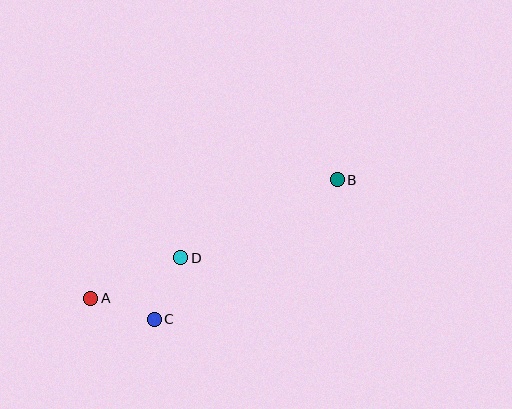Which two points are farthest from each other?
Points A and B are farthest from each other.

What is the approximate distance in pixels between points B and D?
The distance between B and D is approximately 175 pixels.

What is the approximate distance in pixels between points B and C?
The distance between B and C is approximately 230 pixels.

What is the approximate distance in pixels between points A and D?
The distance between A and D is approximately 99 pixels.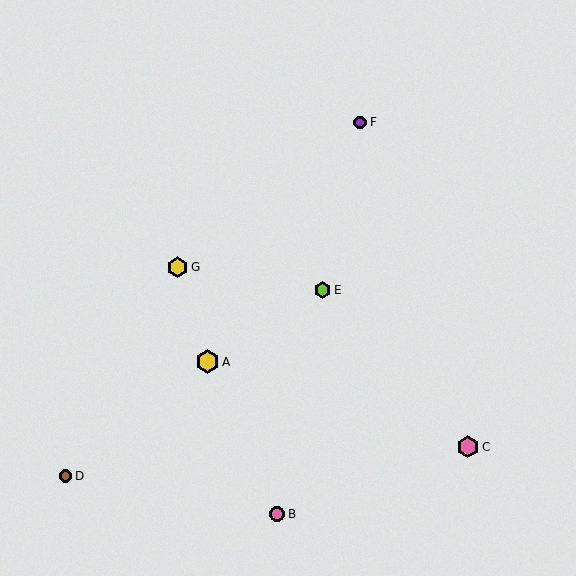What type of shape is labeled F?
Shape F is a purple circle.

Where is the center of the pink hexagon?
The center of the pink hexagon is at (468, 447).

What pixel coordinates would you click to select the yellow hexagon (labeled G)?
Click at (178, 267) to select the yellow hexagon G.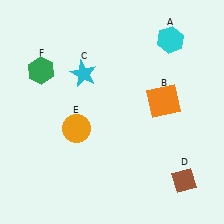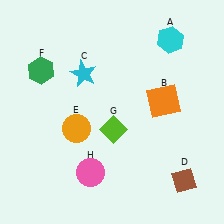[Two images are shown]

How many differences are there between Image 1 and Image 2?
There are 2 differences between the two images.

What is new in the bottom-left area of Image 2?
A pink circle (H) was added in the bottom-left area of Image 2.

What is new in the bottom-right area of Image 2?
A lime diamond (G) was added in the bottom-right area of Image 2.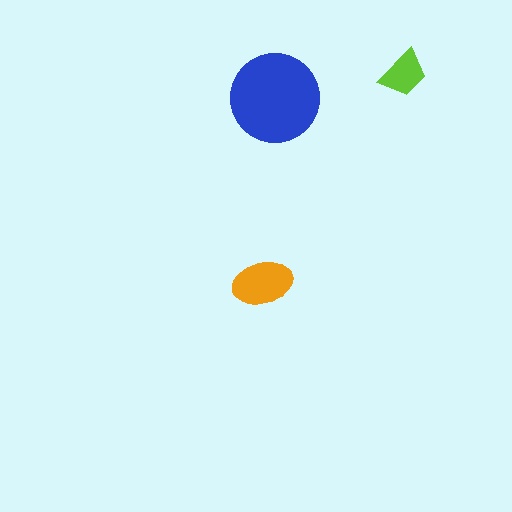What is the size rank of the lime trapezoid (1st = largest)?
3rd.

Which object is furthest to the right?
The lime trapezoid is rightmost.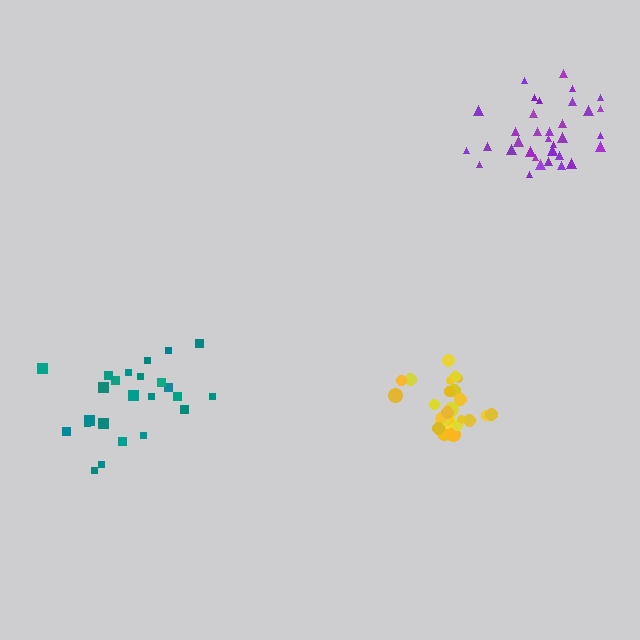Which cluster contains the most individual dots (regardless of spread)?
Purple (34).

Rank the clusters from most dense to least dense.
yellow, purple, teal.